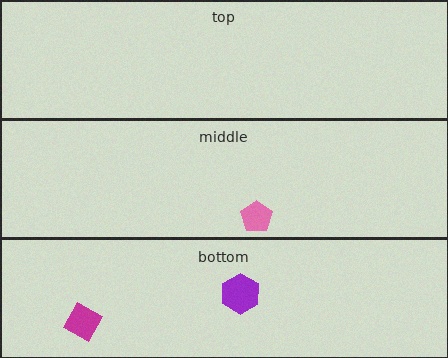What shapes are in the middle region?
The pink pentagon.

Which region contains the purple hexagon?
The bottom region.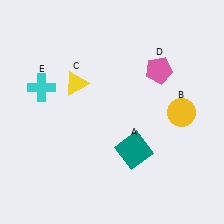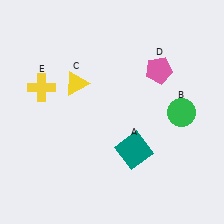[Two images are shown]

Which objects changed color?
B changed from yellow to green. E changed from cyan to yellow.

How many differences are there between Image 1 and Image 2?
There are 2 differences between the two images.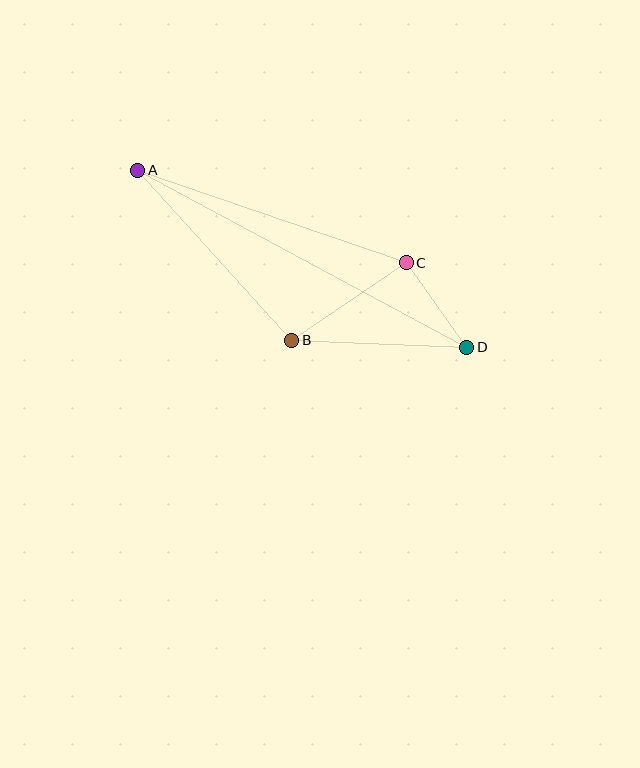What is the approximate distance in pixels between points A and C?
The distance between A and C is approximately 284 pixels.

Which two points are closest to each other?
Points C and D are closest to each other.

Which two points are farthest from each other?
Points A and D are farthest from each other.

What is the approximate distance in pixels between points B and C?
The distance between B and C is approximately 138 pixels.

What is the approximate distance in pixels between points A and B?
The distance between A and B is approximately 229 pixels.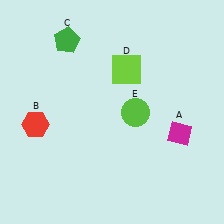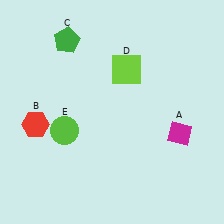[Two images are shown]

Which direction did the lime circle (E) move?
The lime circle (E) moved left.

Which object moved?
The lime circle (E) moved left.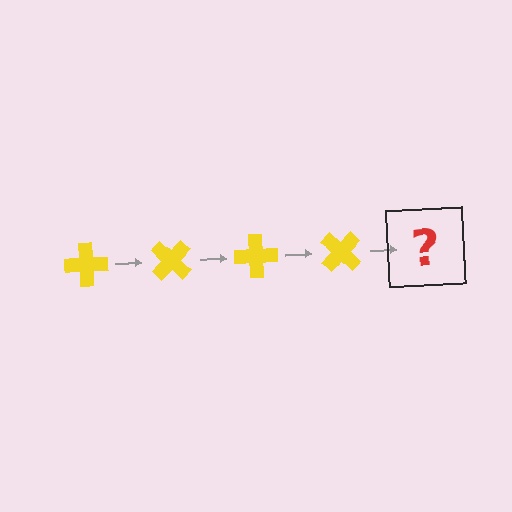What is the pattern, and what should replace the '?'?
The pattern is that the cross rotates 45 degrees each step. The '?' should be a yellow cross rotated 180 degrees.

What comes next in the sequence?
The next element should be a yellow cross rotated 180 degrees.